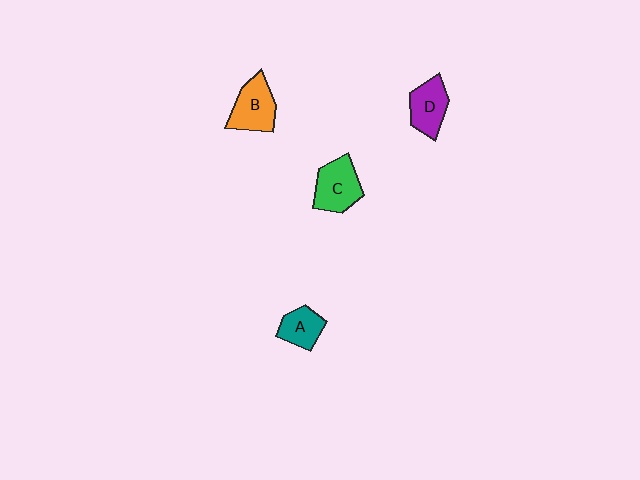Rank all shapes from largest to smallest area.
From largest to smallest: C (green), B (orange), D (purple), A (teal).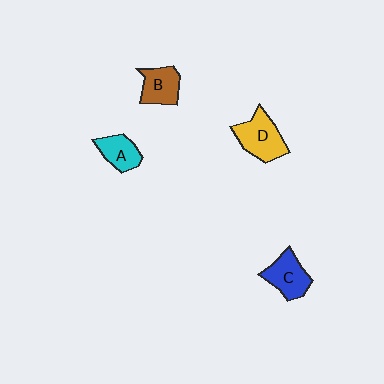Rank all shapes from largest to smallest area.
From largest to smallest: D (yellow), C (blue), B (brown), A (cyan).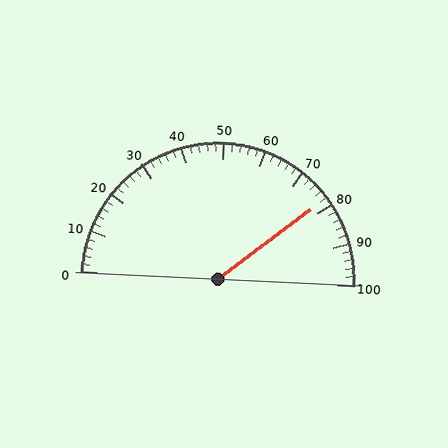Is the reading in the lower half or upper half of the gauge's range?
The reading is in the upper half of the range (0 to 100).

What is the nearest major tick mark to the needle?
The nearest major tick mark is 80.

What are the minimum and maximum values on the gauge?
The gauge ranges from 0 to 100.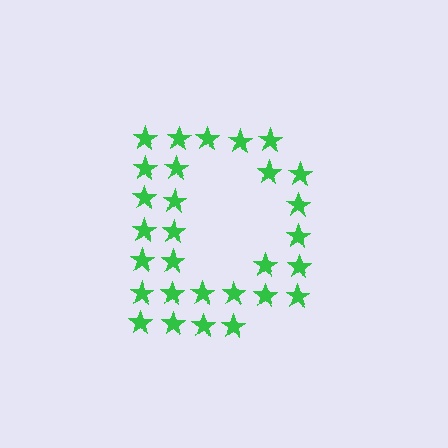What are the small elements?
The small elements are stars.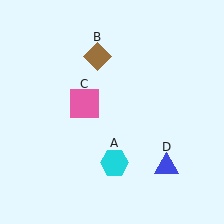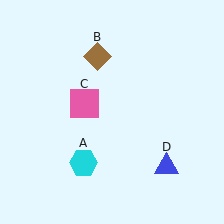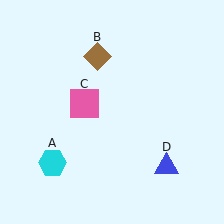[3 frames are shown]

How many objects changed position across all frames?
1 object changed position: cyan hexagon (object A).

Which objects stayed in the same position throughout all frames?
Brown diamond (object B) and pink square (object C) and blue triangle (object D) remained stationary.